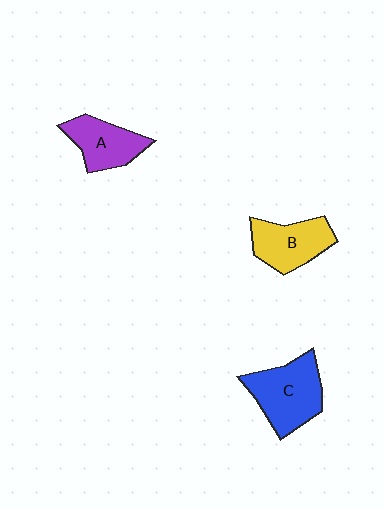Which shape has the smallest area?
Shape A (purple).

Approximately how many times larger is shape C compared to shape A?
Approximately 1.4 times.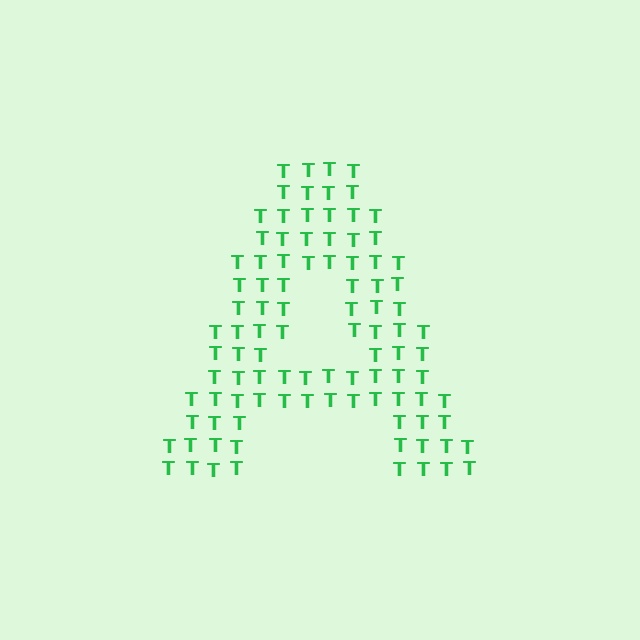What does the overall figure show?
The overall figure shows the letter A.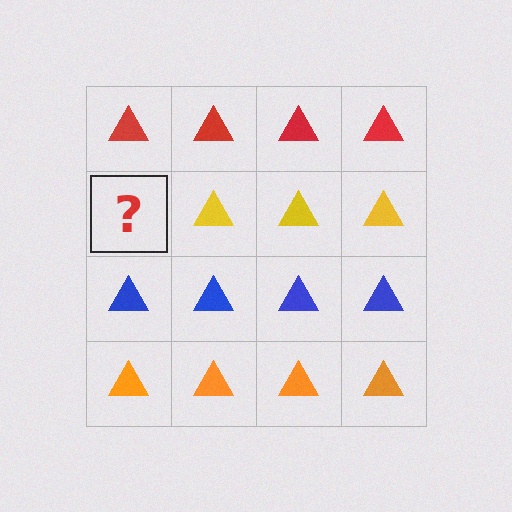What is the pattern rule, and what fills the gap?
The rule is that each row has a consistent color. The gap should be filled with a yellow triangle.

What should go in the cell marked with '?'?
The missing cell should contain a yellow triangle.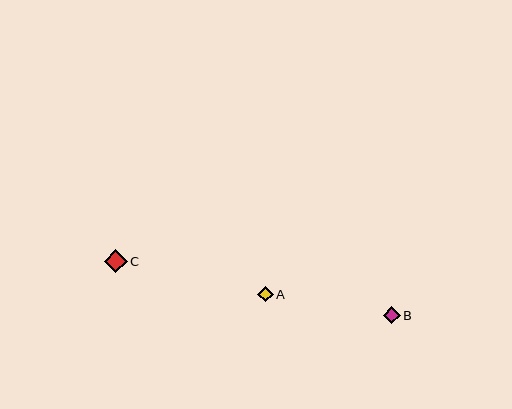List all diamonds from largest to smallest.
From largest to smallest: C, B, A.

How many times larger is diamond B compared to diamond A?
Diamond B is approximately 1.1 times the size of diamond A.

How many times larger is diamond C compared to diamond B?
Diamond C is approximately 1.3 times the size of diamond B.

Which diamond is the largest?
Diamond C is the largest with a size of approximately 23 pixels.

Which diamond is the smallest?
Diamond A is the smallest with a size of approximately 15 pixels.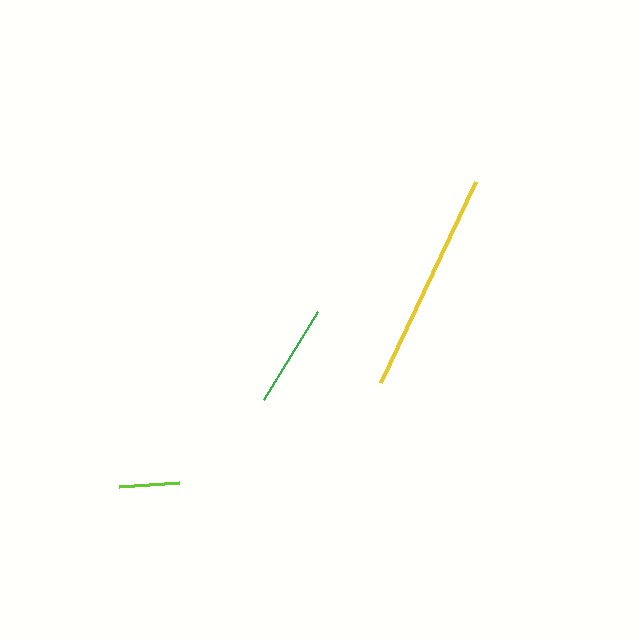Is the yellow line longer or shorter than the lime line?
The yellow line is longer than the lime line.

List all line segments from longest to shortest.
From longest to shortest: yellow, green, lime.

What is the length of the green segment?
The green segment is approximately 103 pixels long.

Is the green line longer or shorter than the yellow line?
The yellow line is longer than the green line.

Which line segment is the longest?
The yellow line is the longest at approximately 223 pixels.